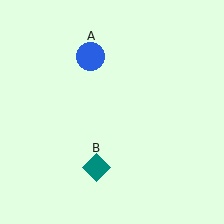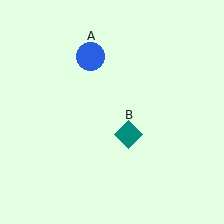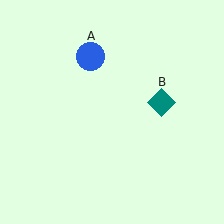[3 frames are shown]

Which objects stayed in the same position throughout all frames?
Blue circle (object A) remained stationary.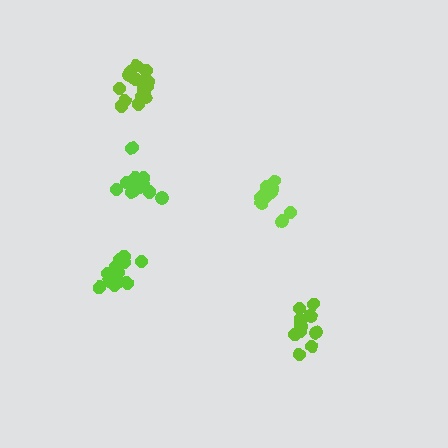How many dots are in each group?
Group 1: 12 dots, Group 2: 11 dots, Group 3: 16 dots, Group 4: 11 dots, Group 5: 16 dots (66 total).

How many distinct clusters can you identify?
There are 5 distinct clusters.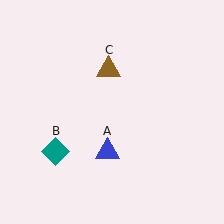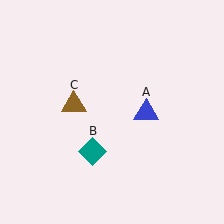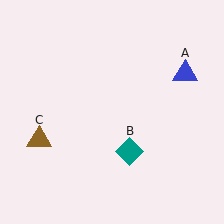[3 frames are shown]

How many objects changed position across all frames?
3 objects changed position: blue triangle (object A), teal diamond (object B), brown triangle (object C).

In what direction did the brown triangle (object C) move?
The brown triangle (object C) moved down and to the left.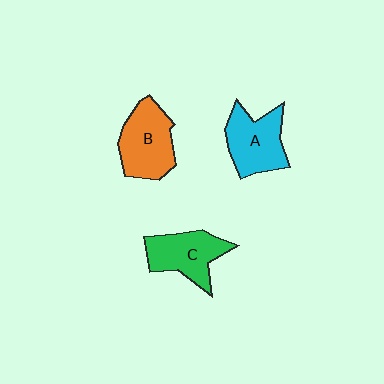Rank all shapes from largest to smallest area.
From largest to smallest: B (orange), A (cyan), C (green).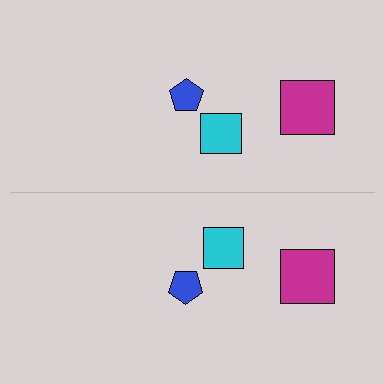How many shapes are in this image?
There are 6 shapes in this image.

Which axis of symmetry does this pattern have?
The pattern has a horizontal axis of symmetry running through the center of the image.